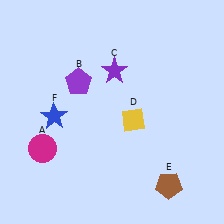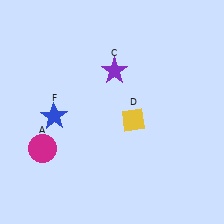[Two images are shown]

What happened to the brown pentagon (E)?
The brown pentagon (E) was removed in Image 2. It was in the bottom-right area of Image 1.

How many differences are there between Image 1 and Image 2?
There are 2 differences between the two images.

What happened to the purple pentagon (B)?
The purple pentagon (B) was removed in Image 2. It was in the top-left area of Image 1.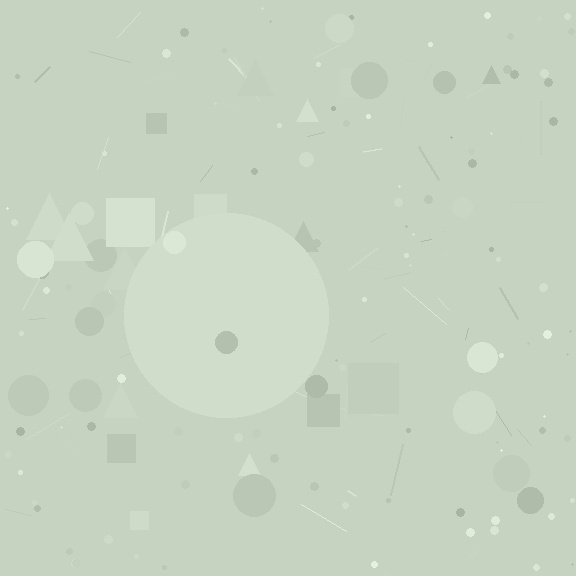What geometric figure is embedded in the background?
A circle is embedded in the background.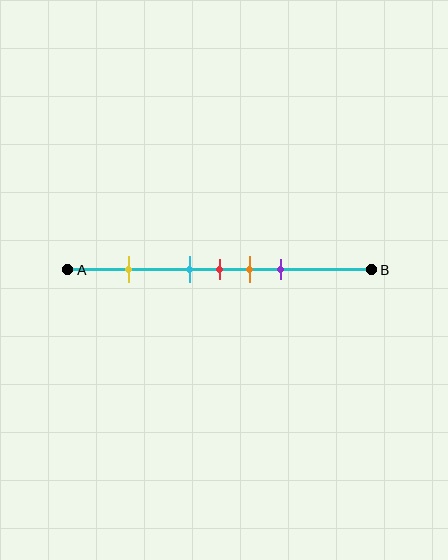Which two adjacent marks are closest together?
The cyan and red marks are the closest adjacent pair.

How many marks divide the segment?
There are 5 marks dividing the segment.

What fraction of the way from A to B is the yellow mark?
The yellow mark is approximately 20% (0.2) of the way from A to B.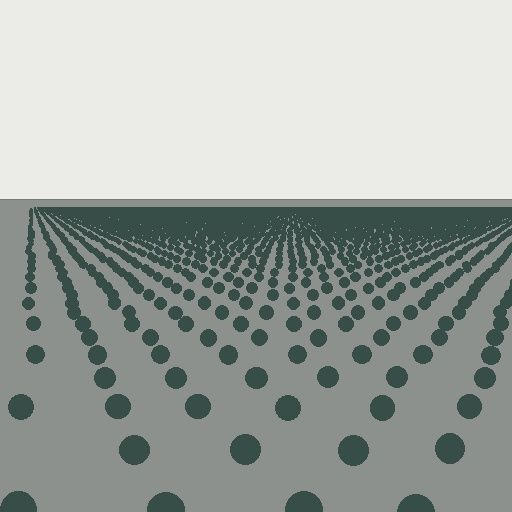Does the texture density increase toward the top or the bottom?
Density increases toward the top.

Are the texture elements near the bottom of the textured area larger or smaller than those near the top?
Larger. Near the bottom, elements are closer to the viewer and appear at a bigger on-screen size.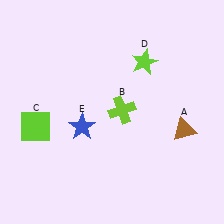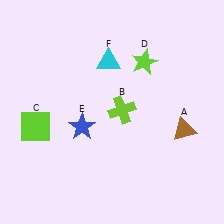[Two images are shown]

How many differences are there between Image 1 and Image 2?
There is 1 difference between the two images.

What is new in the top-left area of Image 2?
A cyan triangle (F) was added in the top-left area of Image 2.